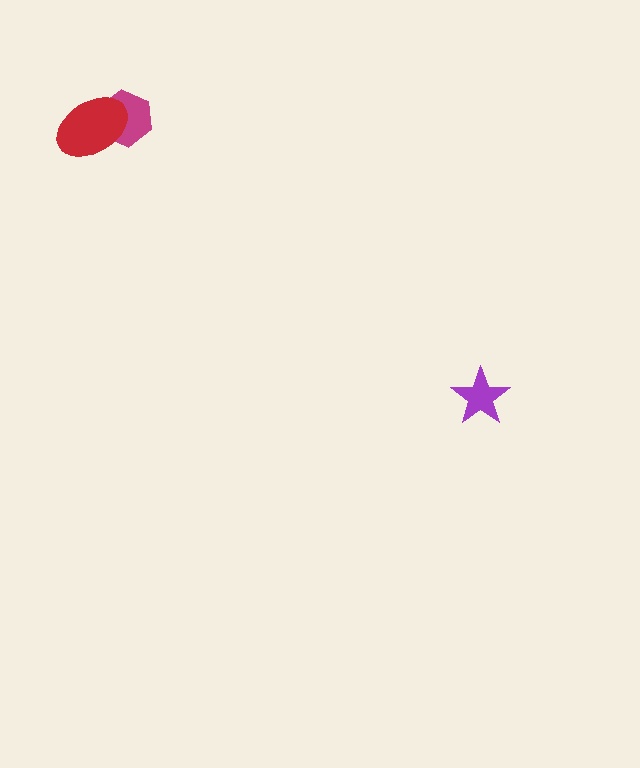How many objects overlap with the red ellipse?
1 object overlaps with the red ellipse.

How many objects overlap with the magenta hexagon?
1 object overlaps with the magenta hexagon.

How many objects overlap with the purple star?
0 objects overlap with the purple star.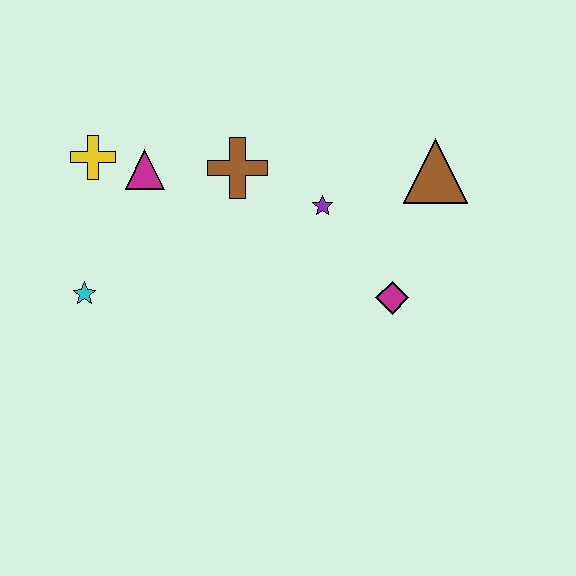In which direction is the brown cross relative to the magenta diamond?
The brown cross is to the left of the magenta diamond.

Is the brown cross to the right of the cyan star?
Yes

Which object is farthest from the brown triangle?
The cyan star is farthest from the brown triangle.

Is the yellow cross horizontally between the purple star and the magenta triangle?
No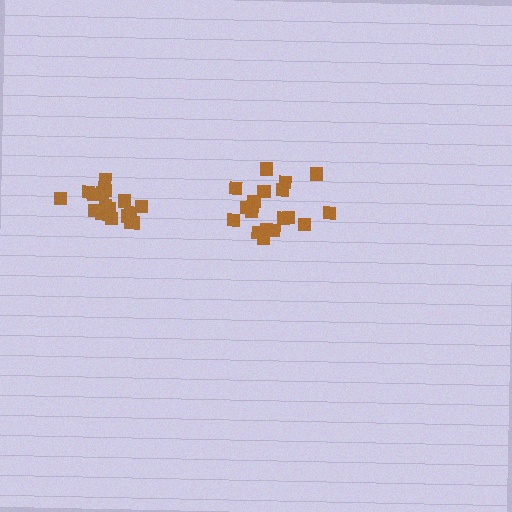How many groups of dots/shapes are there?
There are 2 groups.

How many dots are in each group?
Group 1: 19 dots, Group 2: 18 dots (37 total).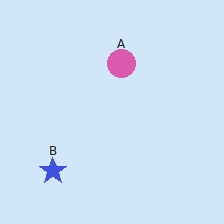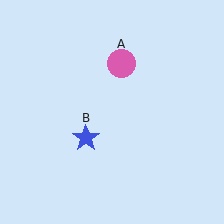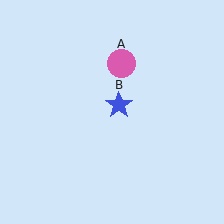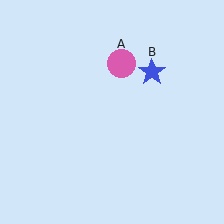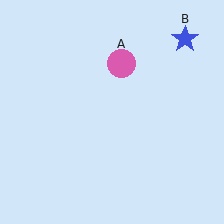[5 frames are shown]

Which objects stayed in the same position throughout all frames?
Pink circle (object A) remained stationary.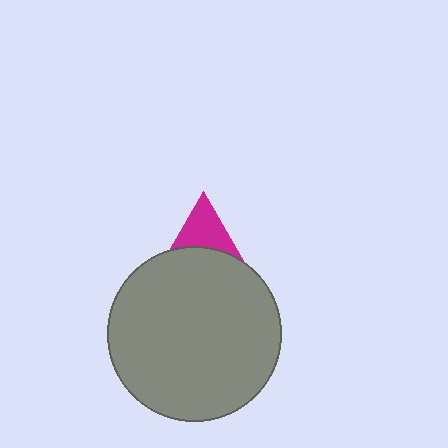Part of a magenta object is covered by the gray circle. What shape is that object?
It is a triangle.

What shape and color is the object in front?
The object in front is a gray circle.